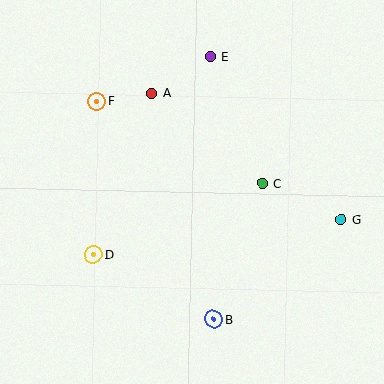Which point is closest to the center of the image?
Point C at (263, 183) is closest to the center.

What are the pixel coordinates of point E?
Point E is at (210, 57).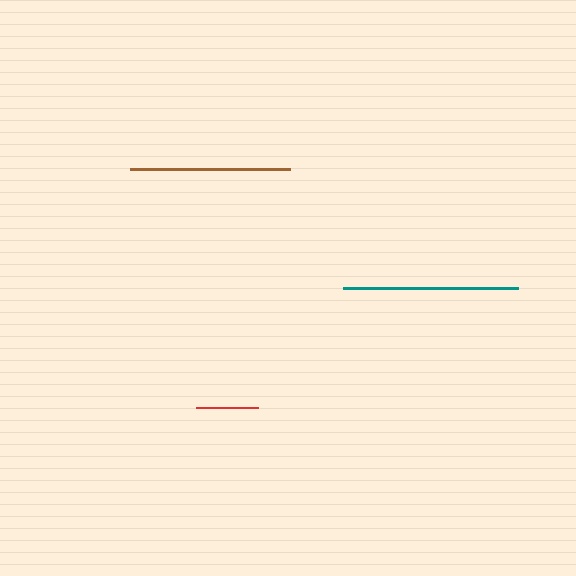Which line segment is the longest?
The teal line is the longest at approximately 174 pixels.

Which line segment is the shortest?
The red line is the shortest at approximately 63 pixels.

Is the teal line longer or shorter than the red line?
The teal line is longer than the red line.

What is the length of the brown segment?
The brown segment is approximately 160 pixels long.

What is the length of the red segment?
The red segment is approximately 63 pixels long.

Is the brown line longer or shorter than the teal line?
The teal line is longer than the brown line.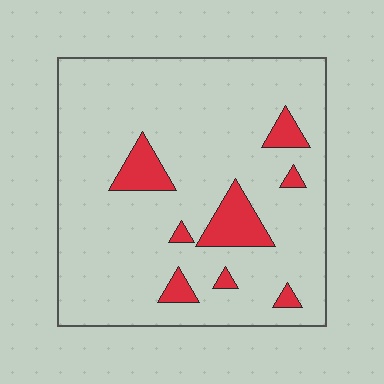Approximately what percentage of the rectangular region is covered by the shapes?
Approximately 10%.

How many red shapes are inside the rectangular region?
8.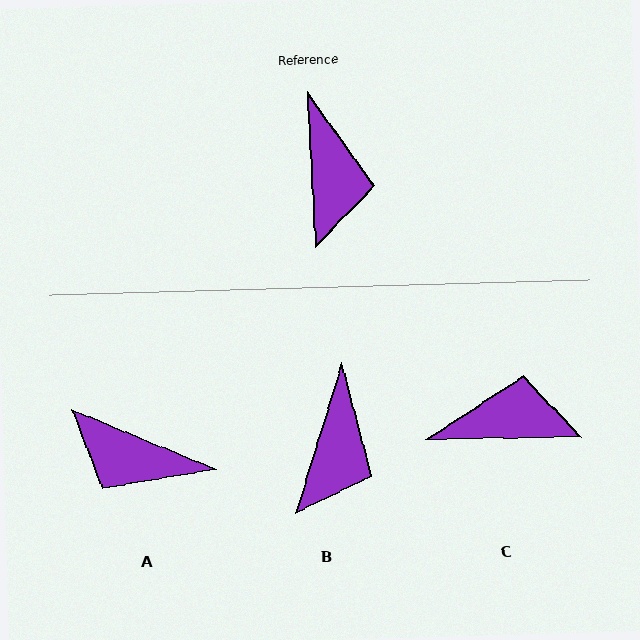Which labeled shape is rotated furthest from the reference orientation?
A, about 116 degrees away.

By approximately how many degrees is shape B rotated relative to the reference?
Approximately 21 degrees clockwise.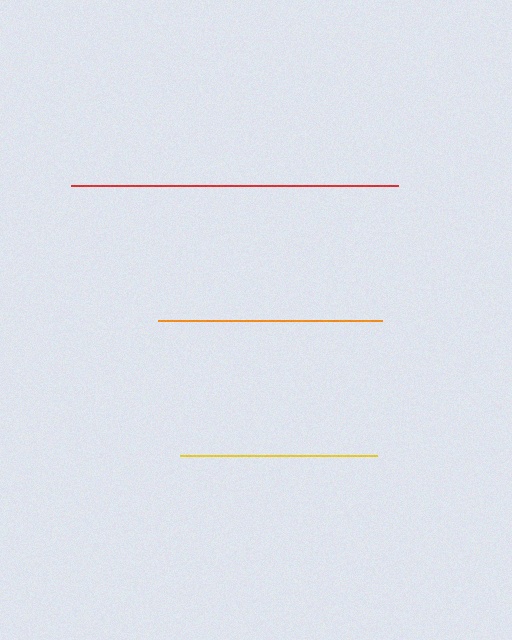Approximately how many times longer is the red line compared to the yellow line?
The red line is approximately 1.7 times the length of the yellow line.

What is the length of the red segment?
The red segment is approximately 328 pixels long.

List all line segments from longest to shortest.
From longest to shortest: red, orange, yellow.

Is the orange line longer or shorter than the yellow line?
The orange line is longer than the yellow line.